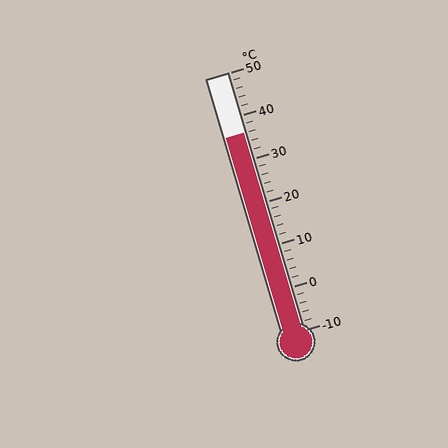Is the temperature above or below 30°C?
The temperature is above 30°C.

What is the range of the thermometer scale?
The thermometer scale ranges from -10°C to 50°C.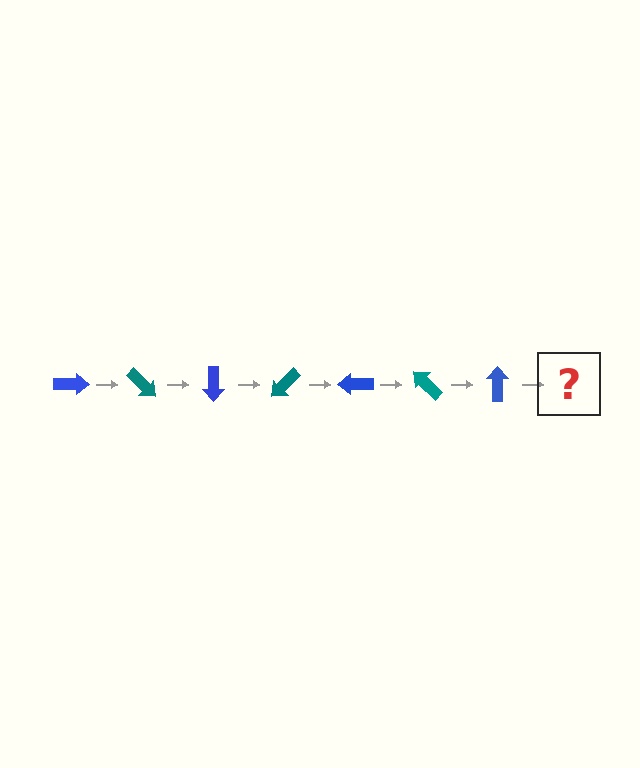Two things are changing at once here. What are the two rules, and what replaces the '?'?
The two rules are that it rotates 45 degrees each step and the color cycles through blue and teal. The '?' should be a teal arrow, rotated 315 degrees from the start.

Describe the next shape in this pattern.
It should be a teal arrow, rotated 315 degrees from the start.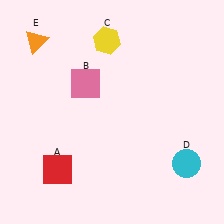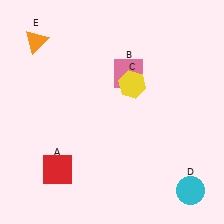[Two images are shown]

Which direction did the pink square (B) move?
The pink square (B) moved right.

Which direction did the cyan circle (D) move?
The cyan circle (D) moved down.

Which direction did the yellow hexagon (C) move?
The yellow hexagon (C) moved down.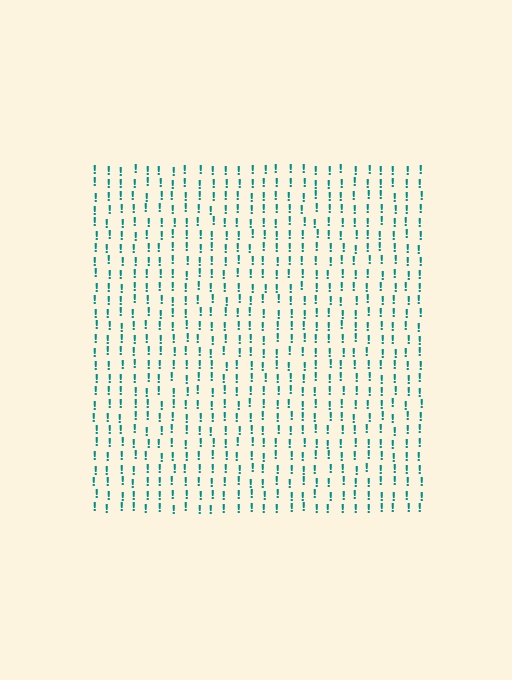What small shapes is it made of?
It is made of small exclamation marks.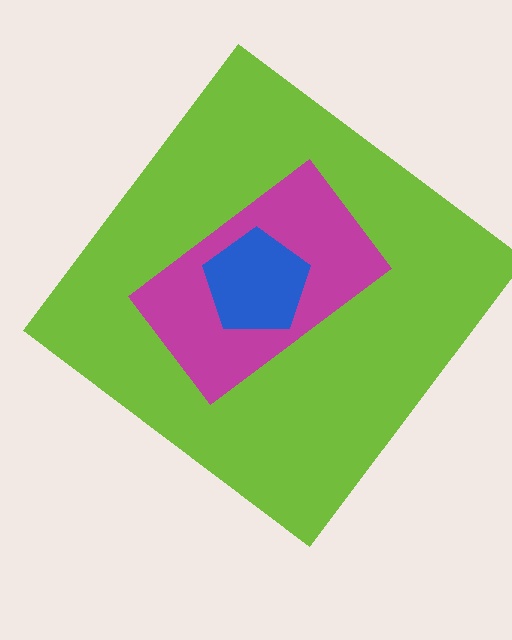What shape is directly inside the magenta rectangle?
The blue pentagon.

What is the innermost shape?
The blue pentagon.